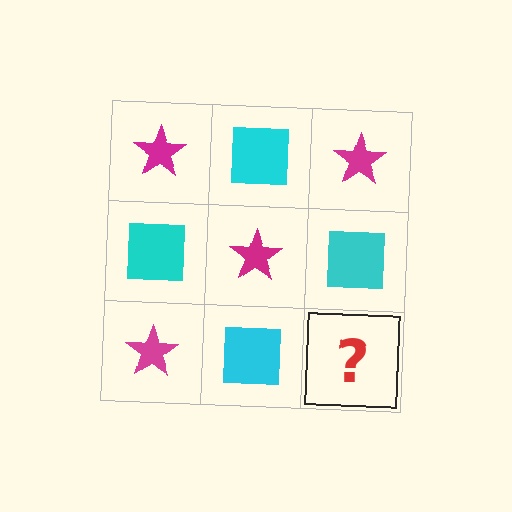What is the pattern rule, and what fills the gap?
The rule is that it alternates magenta star and cyan square in a checkerboard pattern. The gap should be filled with a magenta star.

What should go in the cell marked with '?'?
The missing cell should contain a magenta star.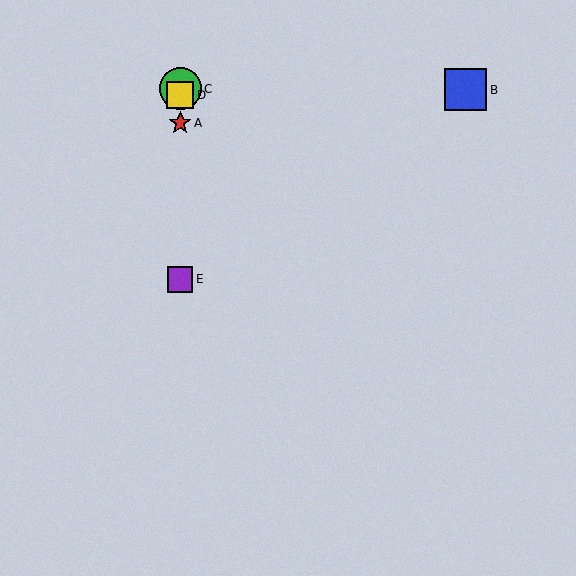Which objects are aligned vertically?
Objects A, C, D, E are aligned vertically.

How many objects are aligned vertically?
4 objects (A, C, D, E) are aligned vertically.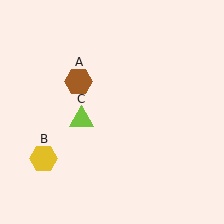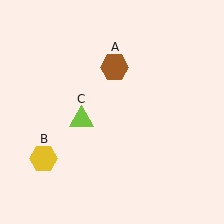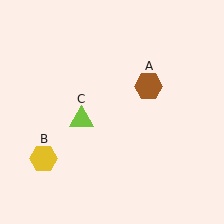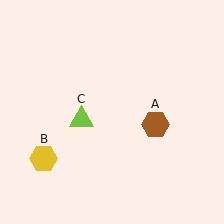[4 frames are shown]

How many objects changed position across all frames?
1 object changed position: brown hexagon (object A).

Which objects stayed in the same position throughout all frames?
Yellow hexagon (object B) and lime triangle (object C) remained stationary.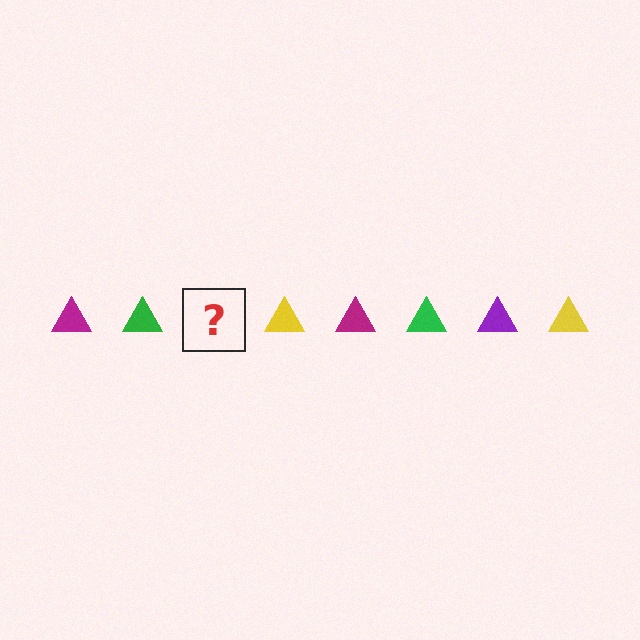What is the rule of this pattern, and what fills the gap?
The rule is that the pattern cycles through magenta, green, purple, yellow triangles. The gap should be filled with a purple triangle.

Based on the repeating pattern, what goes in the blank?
The blank should be a purple triangle.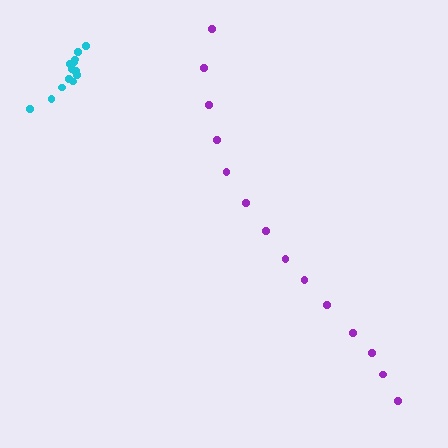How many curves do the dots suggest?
There are 2 distinct paths.